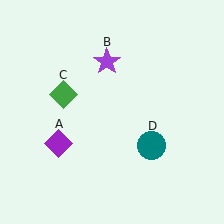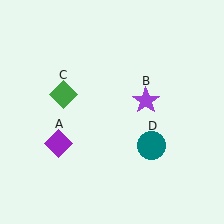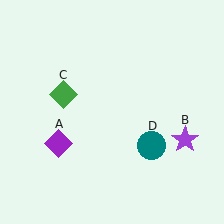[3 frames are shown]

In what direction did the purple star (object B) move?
The purple star (object B) moved down and to the right.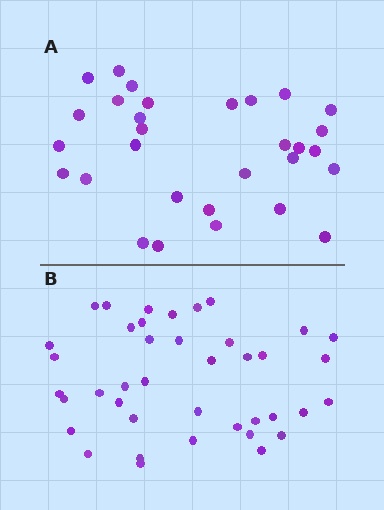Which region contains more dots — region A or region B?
Region B (the bottom region) has more dots.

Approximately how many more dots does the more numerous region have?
Region B has roughly 10 or so more dots than region A.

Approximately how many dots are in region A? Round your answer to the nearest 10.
About 30 dots.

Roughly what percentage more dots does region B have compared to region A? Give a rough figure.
About 35% more.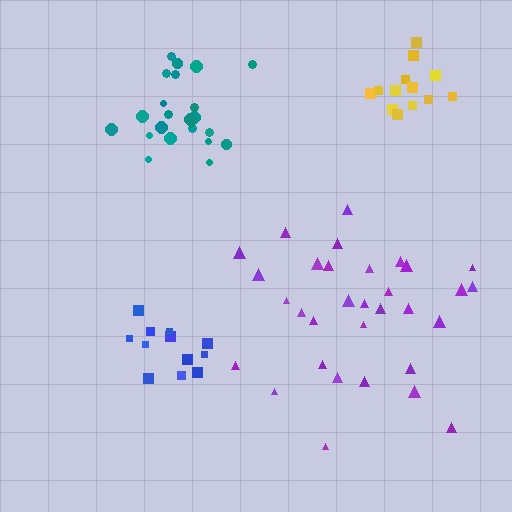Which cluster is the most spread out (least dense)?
Purple.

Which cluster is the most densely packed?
Teal.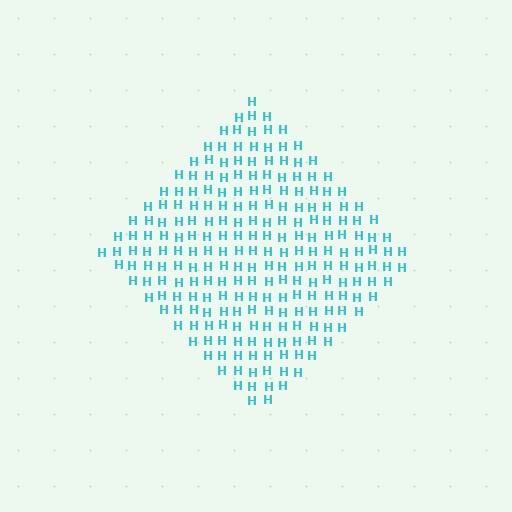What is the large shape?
The large shape is a diamond.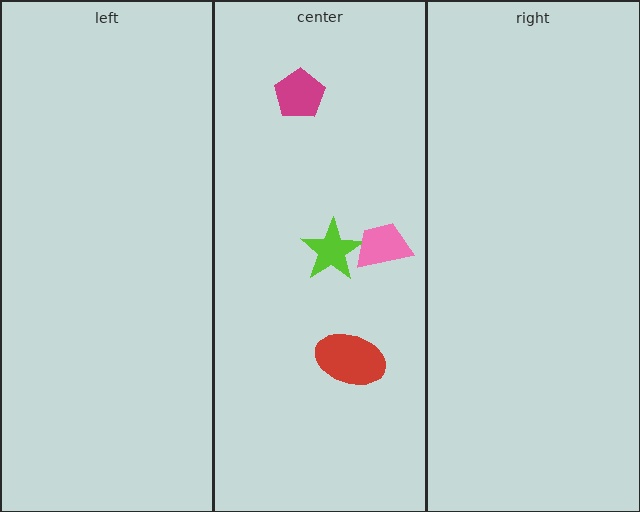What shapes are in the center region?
The lime star, the red ellipse, the pink trapezoid, the magenta pentagon.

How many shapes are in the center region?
4.